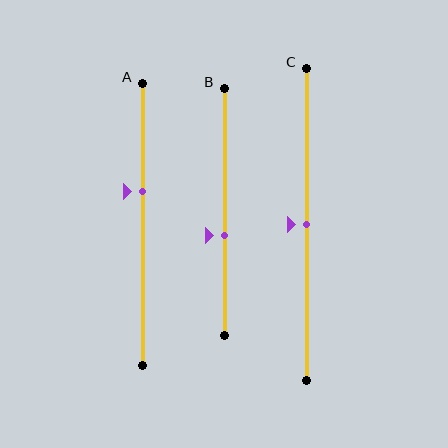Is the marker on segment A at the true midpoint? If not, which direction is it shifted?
No, the marker on segment A is shifted upward by about 12% of the segment length.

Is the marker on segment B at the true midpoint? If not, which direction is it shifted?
No, the marker on segment B is shifted downward by about 10% of the segment length.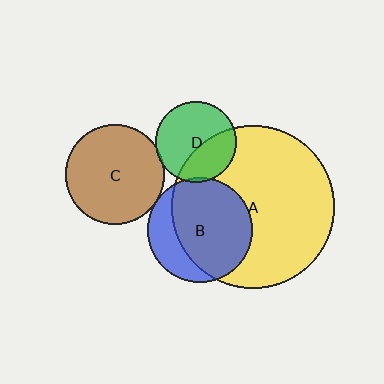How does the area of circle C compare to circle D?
Approximately 1.5 times.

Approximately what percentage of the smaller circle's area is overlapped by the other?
Approximately 5%.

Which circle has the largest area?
Circle A (yellow).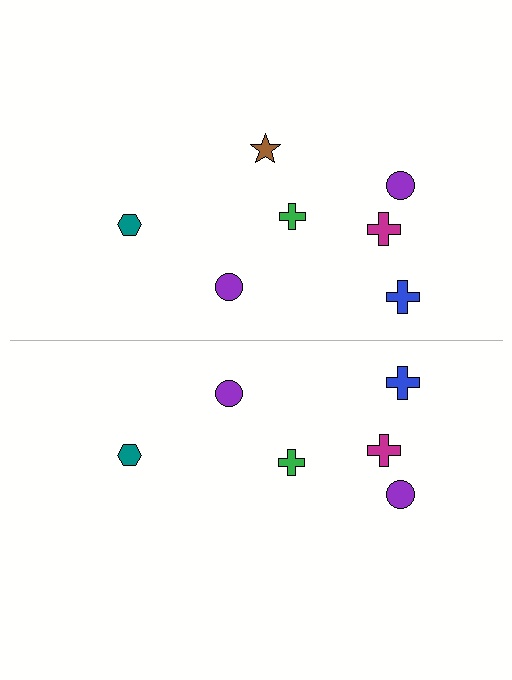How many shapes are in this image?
There are 13 shapes in this image.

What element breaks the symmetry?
A brown star is missing from the bottom side.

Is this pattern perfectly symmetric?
No, the pattern is not perfectly symmetric. A brown star is missing from the bottom side.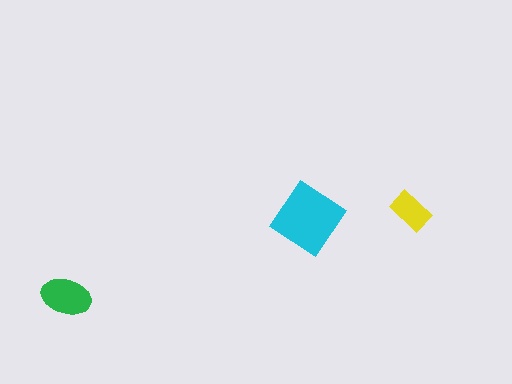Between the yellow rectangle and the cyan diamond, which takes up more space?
The cyan diamond.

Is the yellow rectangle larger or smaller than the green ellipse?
Smaller.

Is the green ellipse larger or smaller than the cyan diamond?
Smaller.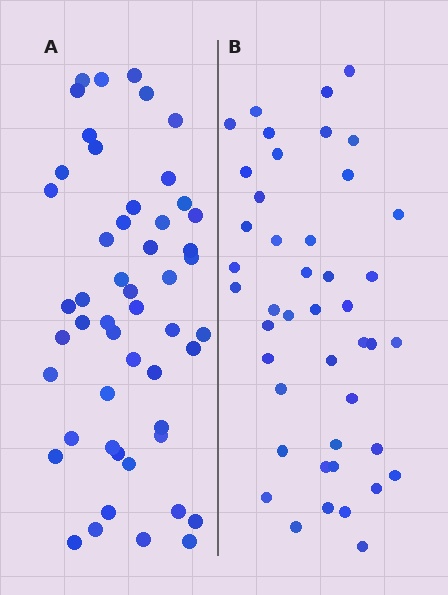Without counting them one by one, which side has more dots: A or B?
Region A (the left region) has more dots.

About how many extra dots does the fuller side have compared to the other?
Region A has roughly 8 or so more dots than region B.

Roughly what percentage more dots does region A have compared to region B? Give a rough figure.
About 15% more.